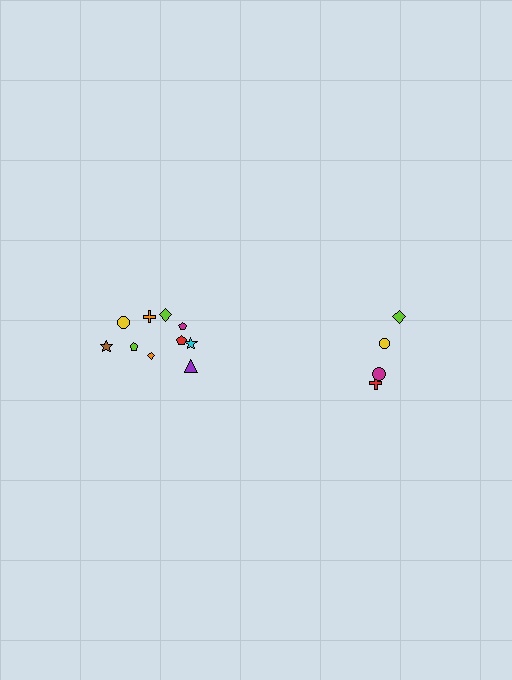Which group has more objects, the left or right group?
The left group.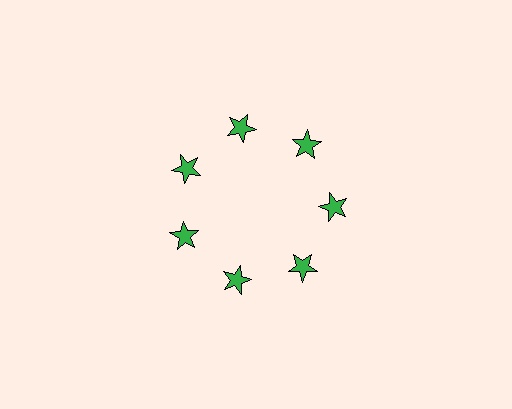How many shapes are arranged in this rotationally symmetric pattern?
There are 7 shapes, arranged in 7 groups of 1.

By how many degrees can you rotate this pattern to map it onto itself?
The pattern maps onto itself every 51 degrees of rotation.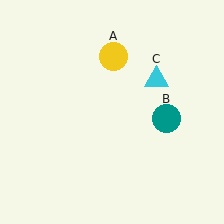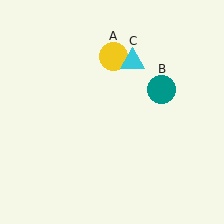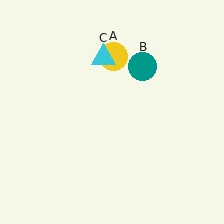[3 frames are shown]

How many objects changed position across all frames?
2 objects changed position: teal circle (object B), cyan triangle (object C).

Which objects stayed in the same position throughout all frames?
Yellow circle (object A) remained stationary.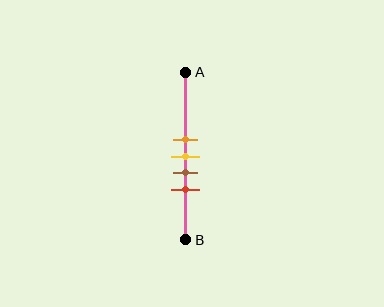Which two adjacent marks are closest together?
The orange and yellow marks are the closest adjacent pair.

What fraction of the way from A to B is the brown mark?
The brown mark is approximately 60% (0.6) of the way from A to B.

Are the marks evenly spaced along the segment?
Yes, the marks are approximately evenly spaced.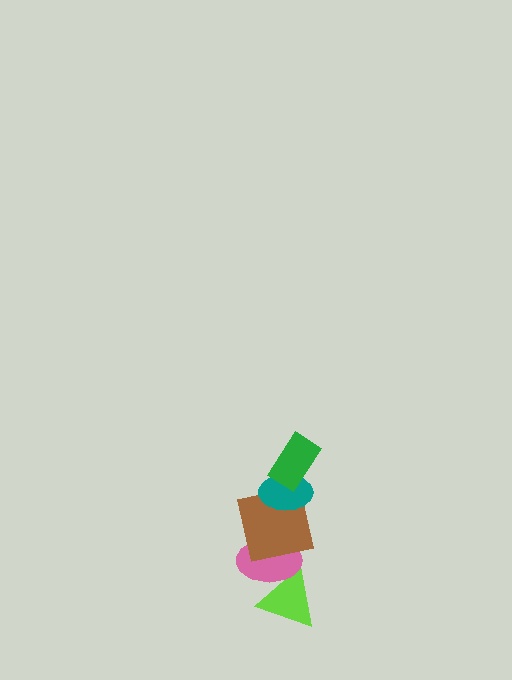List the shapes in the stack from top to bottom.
From top to bottom: the green rectangle, the teal ellipse, the brown square, the pink ellipse, the lime triangle.